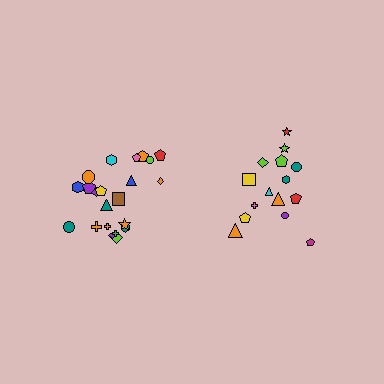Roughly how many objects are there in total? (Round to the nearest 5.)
Roughly 35 objects in total.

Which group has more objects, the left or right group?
The left group.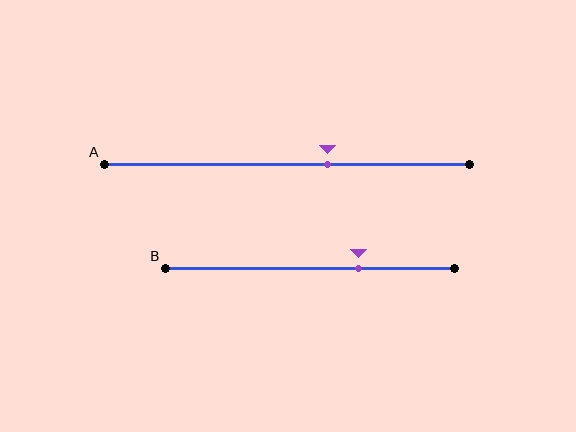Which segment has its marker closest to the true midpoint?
Segment A has its marker closest to the true midpoint.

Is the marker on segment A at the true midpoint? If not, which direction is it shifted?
No, the marker on segment A is shifted to the right by about 11% of the segment length.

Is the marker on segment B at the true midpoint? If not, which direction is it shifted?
No, the marker on segment B is shifted to the right by about 17% of the segment length.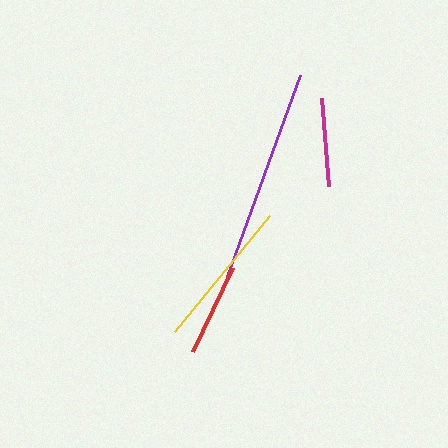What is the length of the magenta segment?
The magenta segment is approximately 88 pixels long.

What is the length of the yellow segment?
The yellow segment is approximately 150 pixels long.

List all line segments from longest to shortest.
From longest to shortest: purple, yellow, red, magenta.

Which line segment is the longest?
The purple line is the longest at approximately 213 pixels.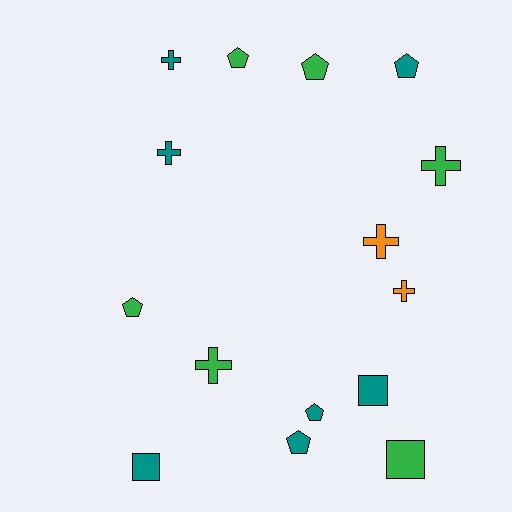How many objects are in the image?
There are 15 objects.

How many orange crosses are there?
There are 2 orange crosses.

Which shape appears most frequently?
Pentagon, with 6 objects.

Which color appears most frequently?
Teal, with 7 objects.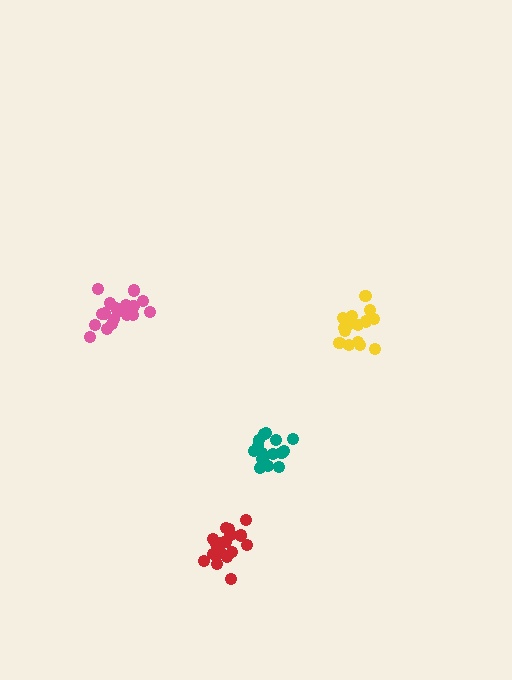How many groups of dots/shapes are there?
There are 4 groups.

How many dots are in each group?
Group 1: 20 dots, Group 2: 15 dots, Group 3: 15 dots, Group 4: 20 dots (70 total).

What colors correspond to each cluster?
The clusters are colored: red, teal, yellow, pink.